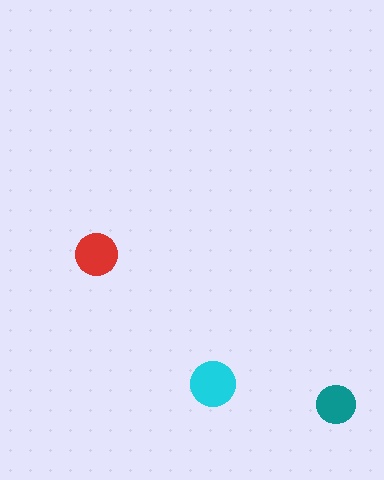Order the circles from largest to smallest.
the cyan one, the red one, the teal one.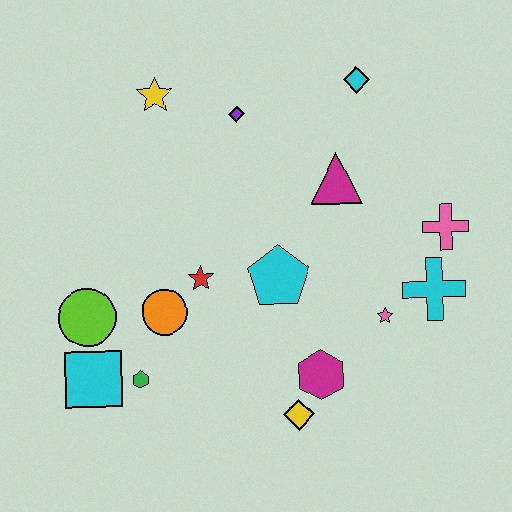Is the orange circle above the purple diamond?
No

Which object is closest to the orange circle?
The red star is closest to the orange circle.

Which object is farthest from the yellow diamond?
The yellow star is farthest from the yellow diamond.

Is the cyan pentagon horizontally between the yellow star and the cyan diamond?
Yes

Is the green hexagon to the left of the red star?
Yes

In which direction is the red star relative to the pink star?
The red star is to the left of the pink star.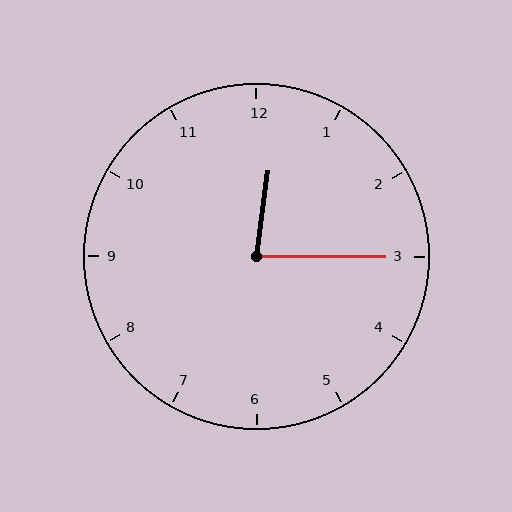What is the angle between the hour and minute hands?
Approximately 82 degrees.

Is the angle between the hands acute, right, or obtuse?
It is acute.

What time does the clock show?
12:15.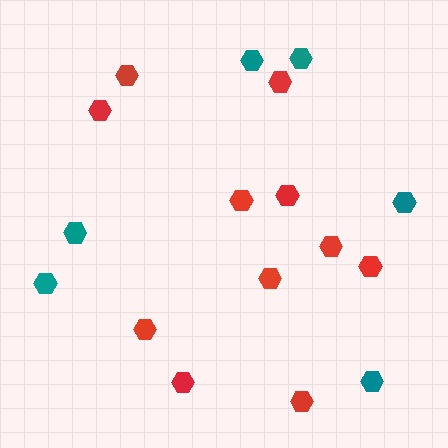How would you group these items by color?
There are 2 groups: one group of teal hexagons (6) and one group of red hexagons (11).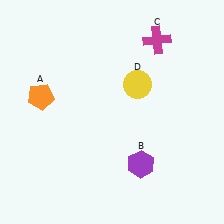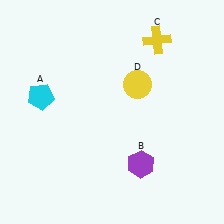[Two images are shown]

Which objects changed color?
A changed from orange to cyan. C changed from magenta to yellow.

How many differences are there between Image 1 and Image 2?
There are 2 differences between the two images.